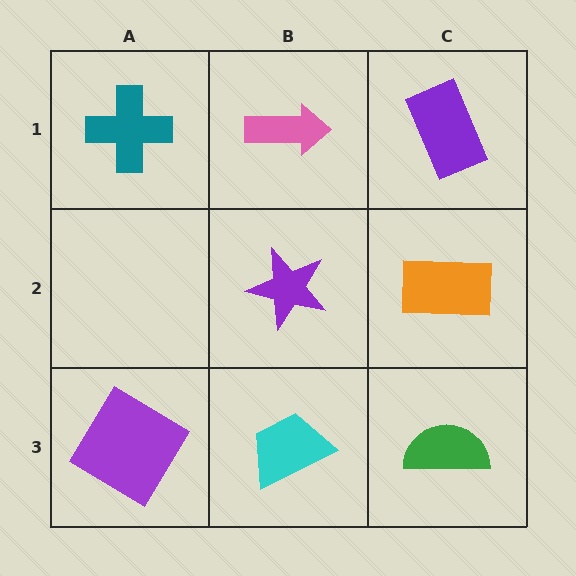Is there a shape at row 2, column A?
No, that cell is empty.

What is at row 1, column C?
A purple rectangle.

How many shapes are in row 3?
3 shapes.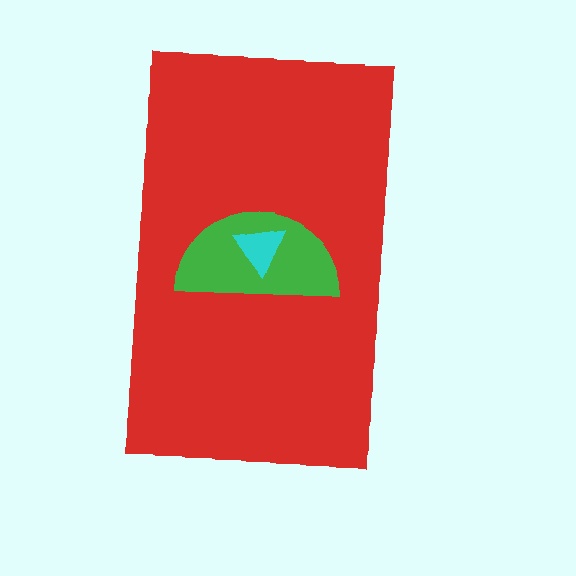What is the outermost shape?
The red rectangle.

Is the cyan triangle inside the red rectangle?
Yes.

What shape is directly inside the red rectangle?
The green semicircle.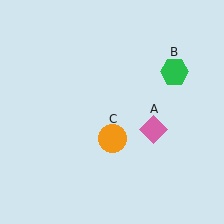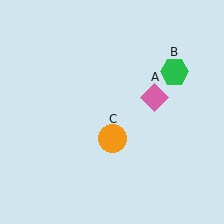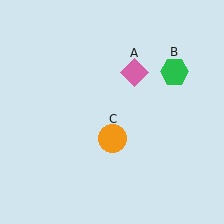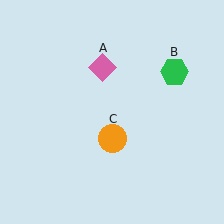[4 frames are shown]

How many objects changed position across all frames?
1 object changed position: pink diamond (object A).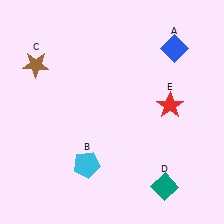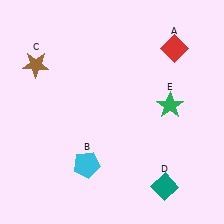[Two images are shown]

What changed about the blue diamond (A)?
In Image 1, A is blue. In Image 2, it changed to red.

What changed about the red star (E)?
In Image 1, E is red. In Image 2, it changed to green.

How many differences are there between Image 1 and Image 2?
There are 2 differences between the two images.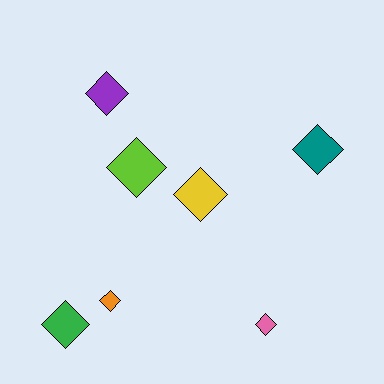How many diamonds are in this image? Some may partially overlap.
There are 7 diamonds.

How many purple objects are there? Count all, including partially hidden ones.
There is 1 purple object.